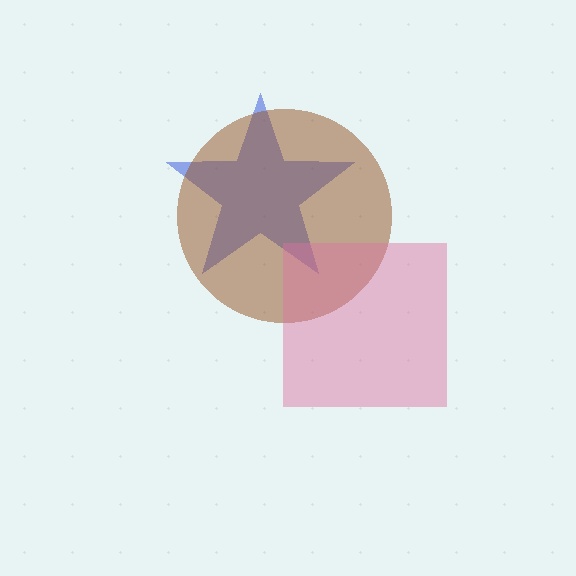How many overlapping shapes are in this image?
There are 3 overlapping shapes in the image.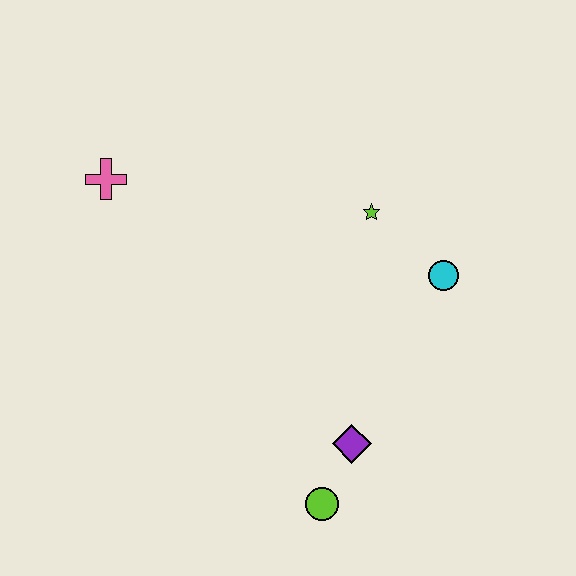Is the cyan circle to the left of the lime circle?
No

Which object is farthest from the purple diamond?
The pink cross is farthest from the purple diamond.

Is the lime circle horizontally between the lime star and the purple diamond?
No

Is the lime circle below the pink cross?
Yes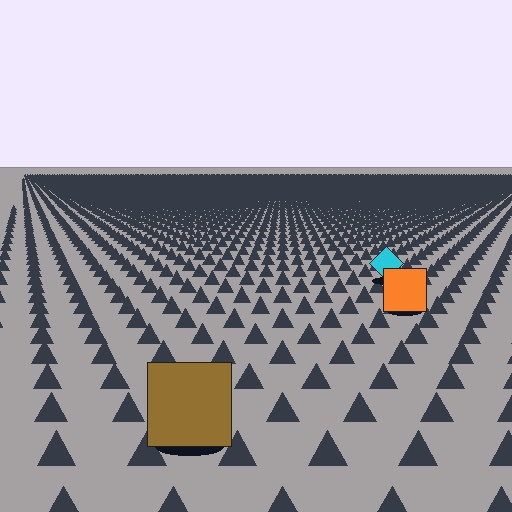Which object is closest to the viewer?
The brown square is closest. The texture marks near it are larger and more spread out.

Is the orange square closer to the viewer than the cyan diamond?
Yes. The orange square is closer — you can tell from the texture gradient: the ground texture is coarser near it.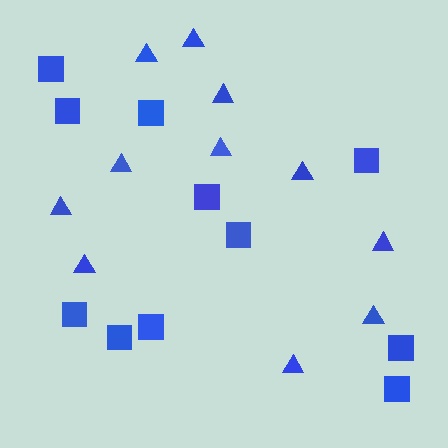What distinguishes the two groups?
There are 2 groups: one group of squares (11) and one group of triangles (11).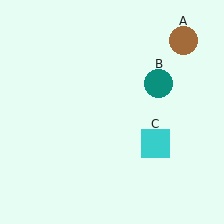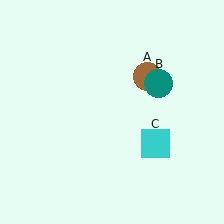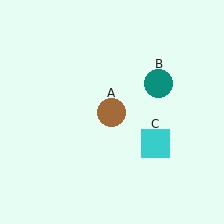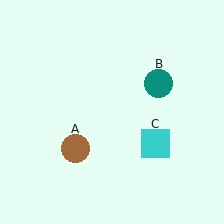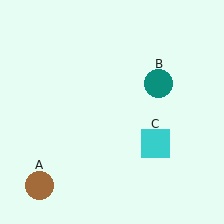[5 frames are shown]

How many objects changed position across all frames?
1 object changed position: brown circle (object A).